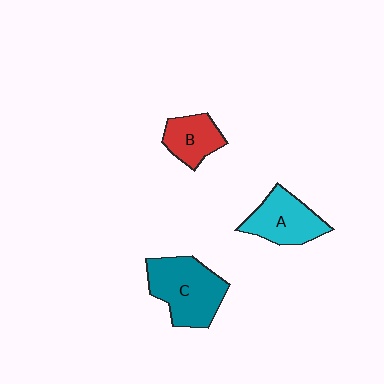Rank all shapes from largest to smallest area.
From largest to smallest: C (teal), A (cyan), B (red).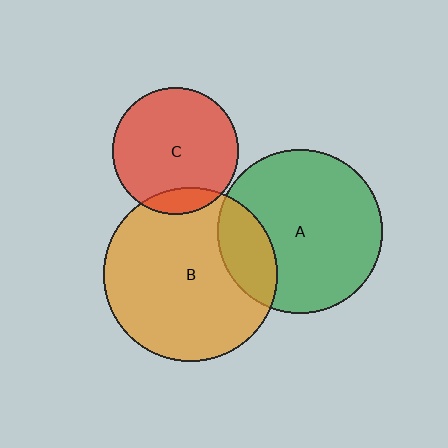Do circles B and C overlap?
Yes.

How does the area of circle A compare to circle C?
Approximately 1.7 times.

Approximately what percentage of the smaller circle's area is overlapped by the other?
Approximately 10%.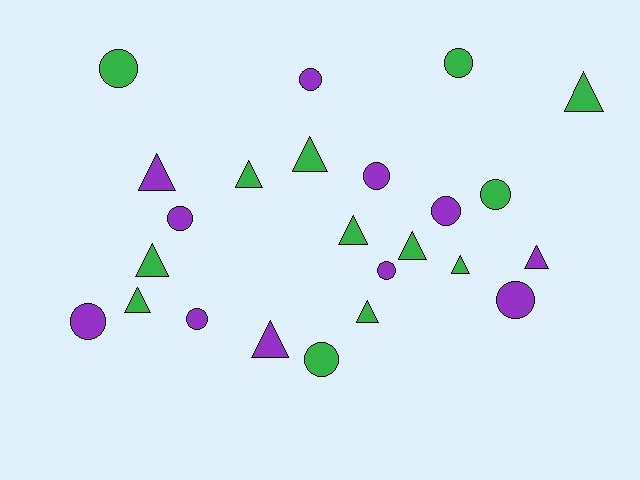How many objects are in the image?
There are 24 objects.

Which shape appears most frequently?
Triangle, with 12 objects.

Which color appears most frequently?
Green, with 13 objects.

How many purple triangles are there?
There are 3 purple triangles.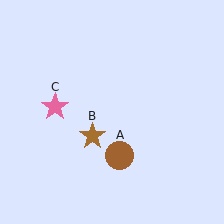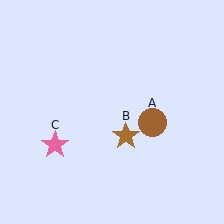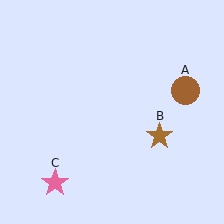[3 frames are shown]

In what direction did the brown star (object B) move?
The brown star (object B) moved right.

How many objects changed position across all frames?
3 objects changed position: brown circle (object A), brown star (object B), pink star (object C).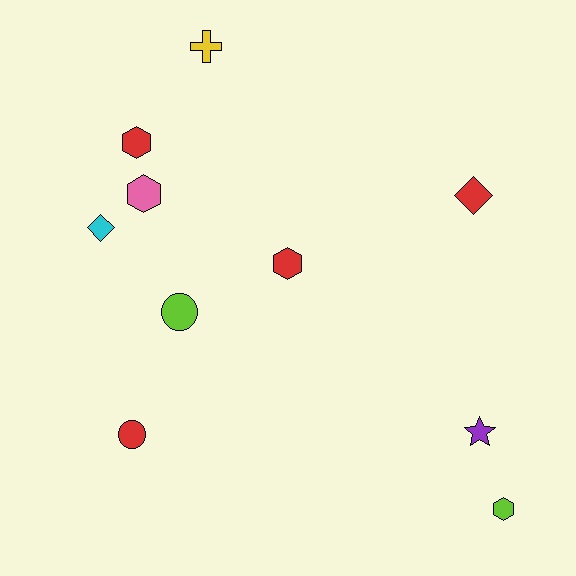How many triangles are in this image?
There are no triangles.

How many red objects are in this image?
There are 4 red objects.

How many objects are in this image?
There are 10 objects.